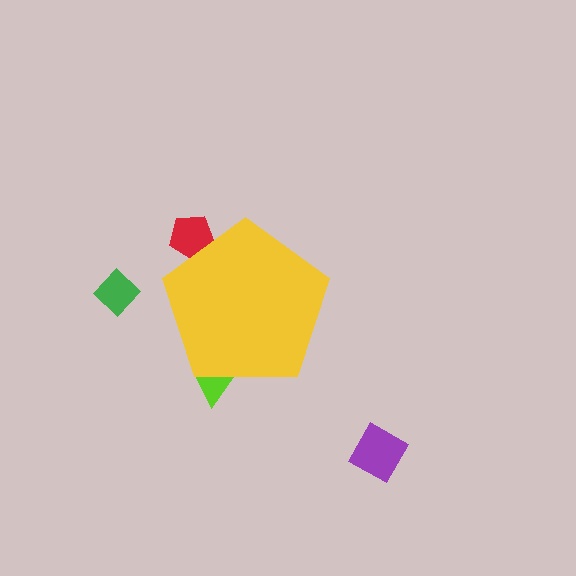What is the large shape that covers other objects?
A yellow pentagon.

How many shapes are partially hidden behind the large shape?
2 shapes are partially hidden.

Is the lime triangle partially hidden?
Yes, the lime triangle is partially hidden behind the yellow pentagon.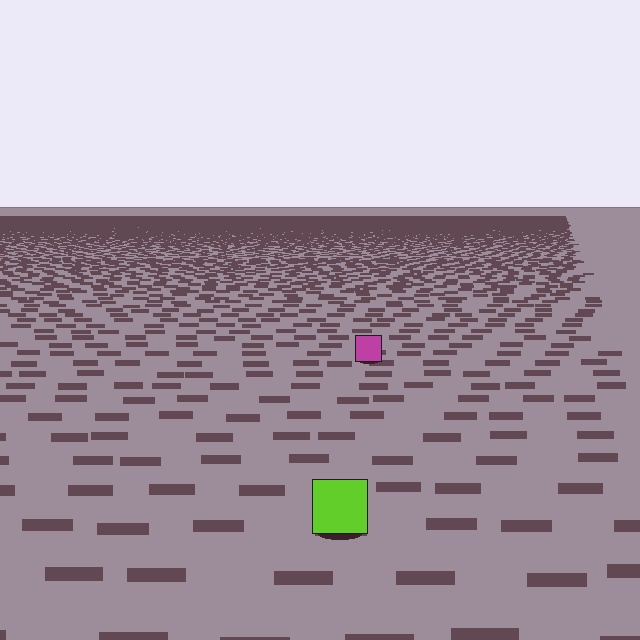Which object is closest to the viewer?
The lime square is closest. The texture marks near it are larger and more spread out.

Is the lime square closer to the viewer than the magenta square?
Yes. The lime square is closer — you can tell from the texture gradient: the ground texture is coarser near it.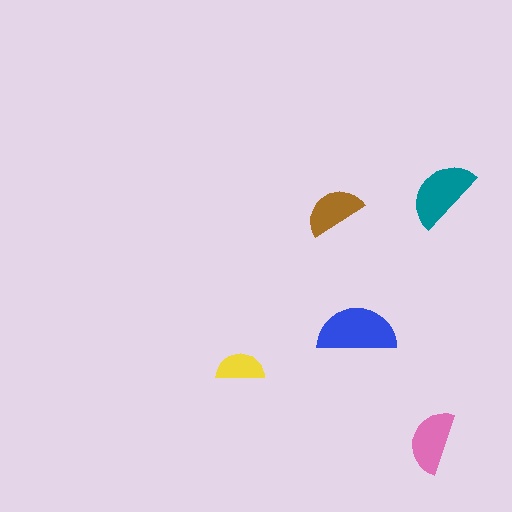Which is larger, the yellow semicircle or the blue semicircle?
The blue one.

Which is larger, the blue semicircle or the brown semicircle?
The blue one.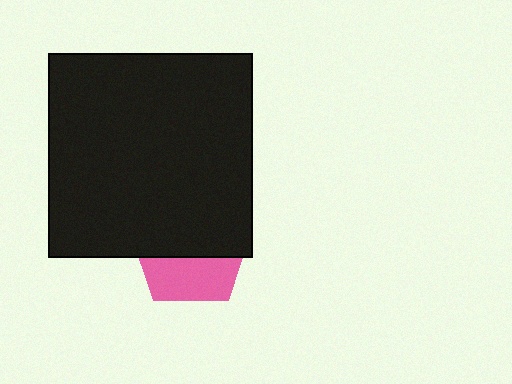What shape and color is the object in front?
The object in front is a black square.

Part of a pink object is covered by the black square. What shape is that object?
It is a pentagon.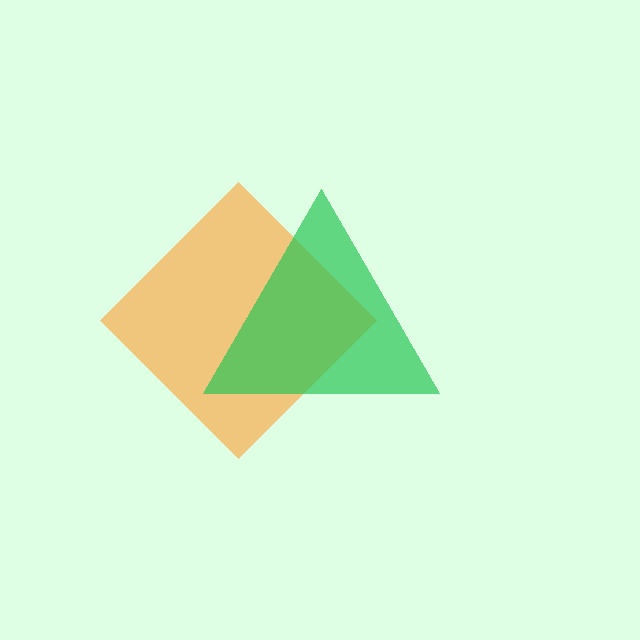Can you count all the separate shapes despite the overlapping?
Yes, there are 2 separate shapes.